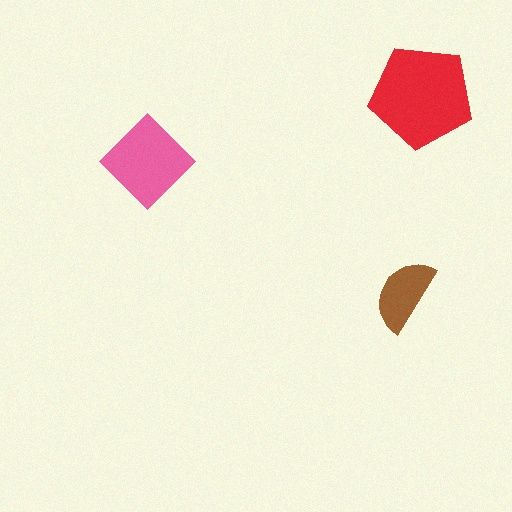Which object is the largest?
The red pentagon.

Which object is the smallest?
The brown semicircle.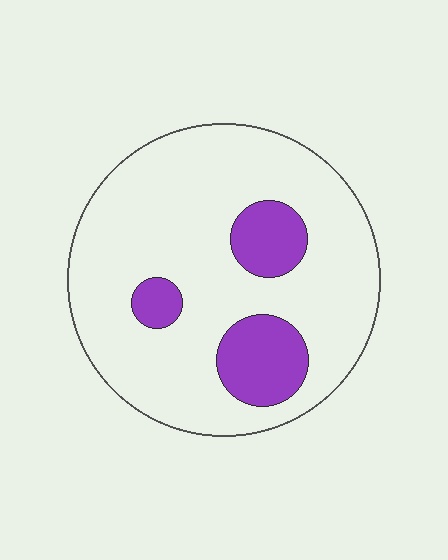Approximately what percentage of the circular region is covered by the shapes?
Approximately 20%.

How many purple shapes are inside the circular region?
3.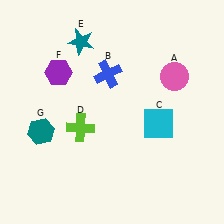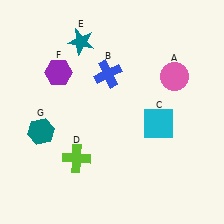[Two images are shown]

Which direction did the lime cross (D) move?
The lime cross (D) moved down.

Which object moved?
The lime cross (D) moved down.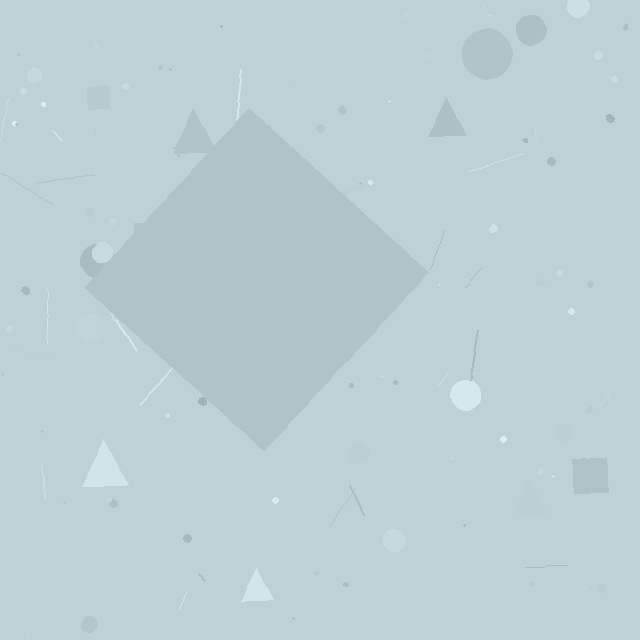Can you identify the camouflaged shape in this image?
The camouflaged shape is a diamond.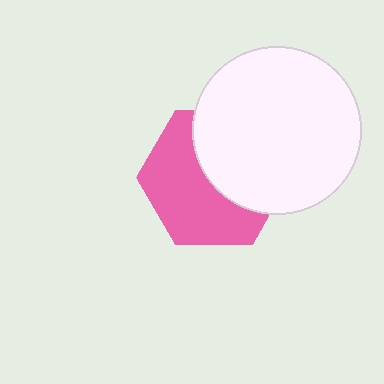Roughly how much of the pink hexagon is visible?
About half of it is visible (roughly 54%).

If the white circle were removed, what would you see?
You would see the complete pink hexagon.